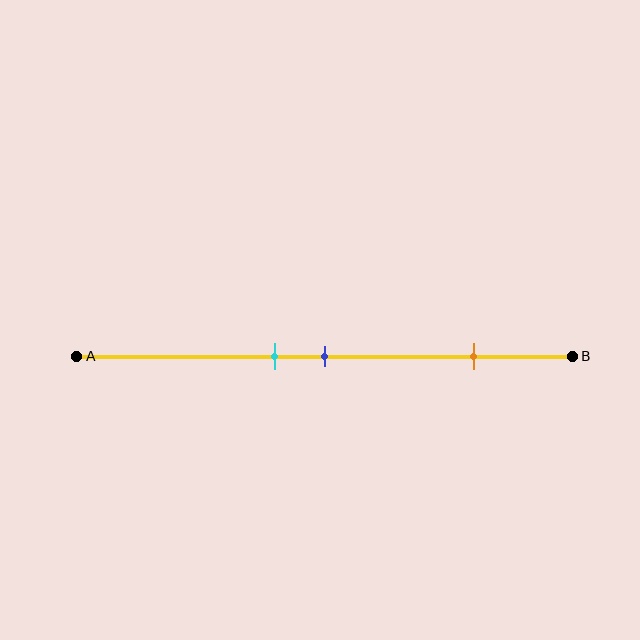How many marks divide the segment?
There are 3 marks dividing the segment.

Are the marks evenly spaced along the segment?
No, the marks are not evenly spaced.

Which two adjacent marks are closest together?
The cyan and blue marks are the closest adjacent pair.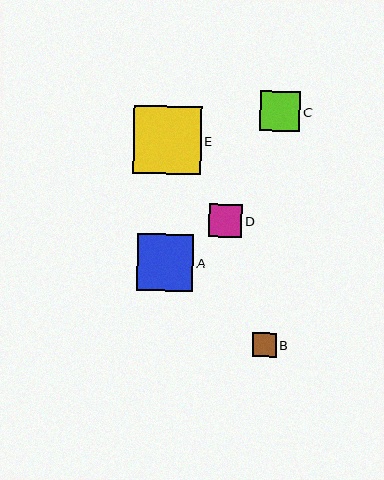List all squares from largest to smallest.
From largest to smallest: E, A, C, D, B.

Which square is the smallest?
Square B is the smallest with a size of approximately 23 pixels.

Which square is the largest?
Square E is the largest with a size of approximately 68 pixels.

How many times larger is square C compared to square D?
Square C is approximately 1.2 times the size of square D.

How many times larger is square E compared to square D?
Square E is approximately 2.0 times the size of square D.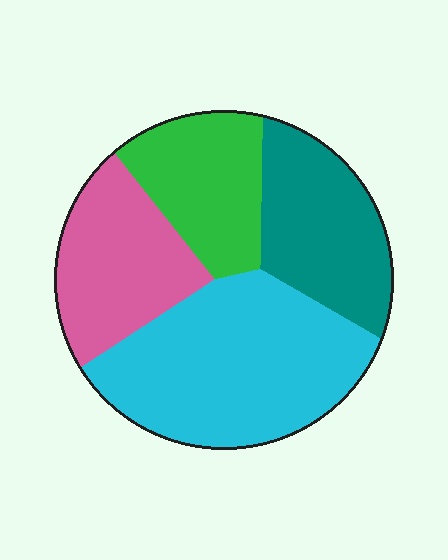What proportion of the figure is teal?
Teal covers around 20% of the figure.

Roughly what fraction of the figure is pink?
Pink covers 21% of the figure.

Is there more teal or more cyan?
Cyan.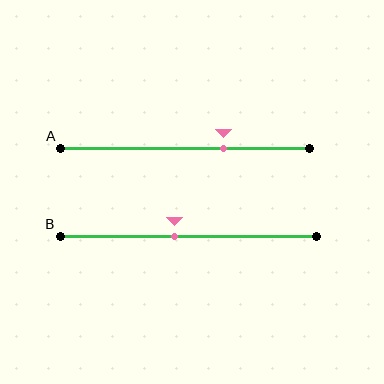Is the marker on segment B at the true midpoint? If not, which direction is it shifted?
No, the marker on segment B is shifted to the left by about 5% of the segment length.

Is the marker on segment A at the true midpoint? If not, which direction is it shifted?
No, the marker on segment A is shifted to the right by about 15% of the segment length.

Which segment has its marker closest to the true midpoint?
Segment B has its marker closest to the true midpoint.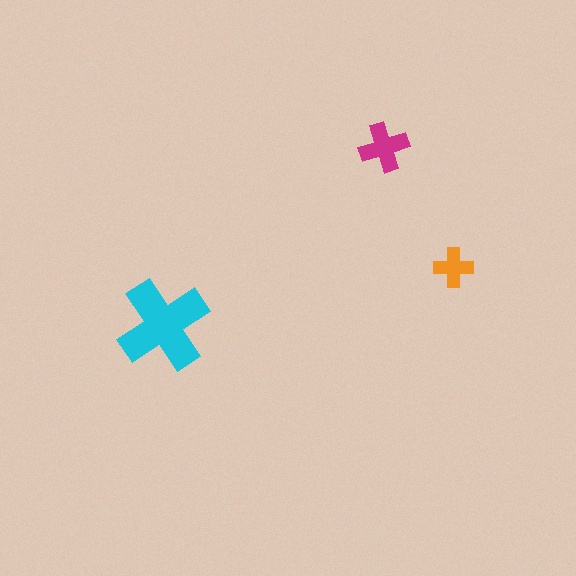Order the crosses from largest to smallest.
the cyan one, the magenta one, the orange one.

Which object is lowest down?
The cyan cross is bottommost.